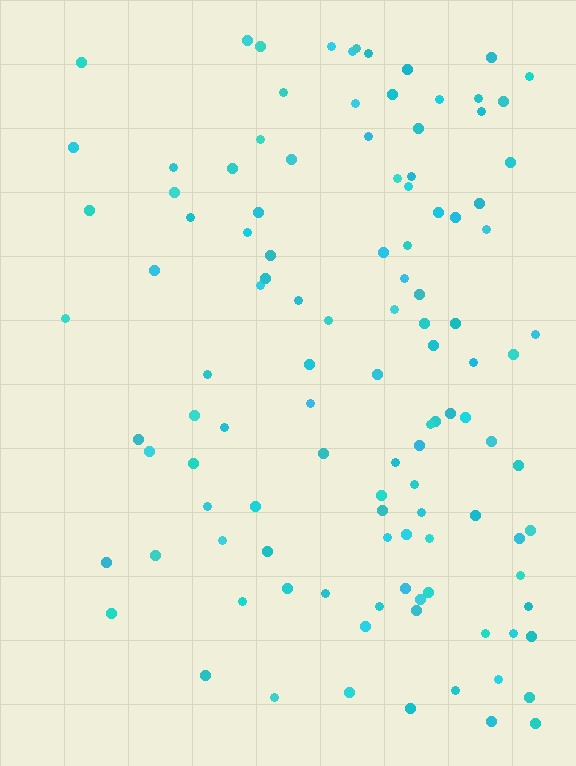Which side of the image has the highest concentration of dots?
The right.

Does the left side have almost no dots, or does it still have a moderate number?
Still a moderate number, just noticeably fewer than the right.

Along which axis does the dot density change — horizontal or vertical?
Horizontal.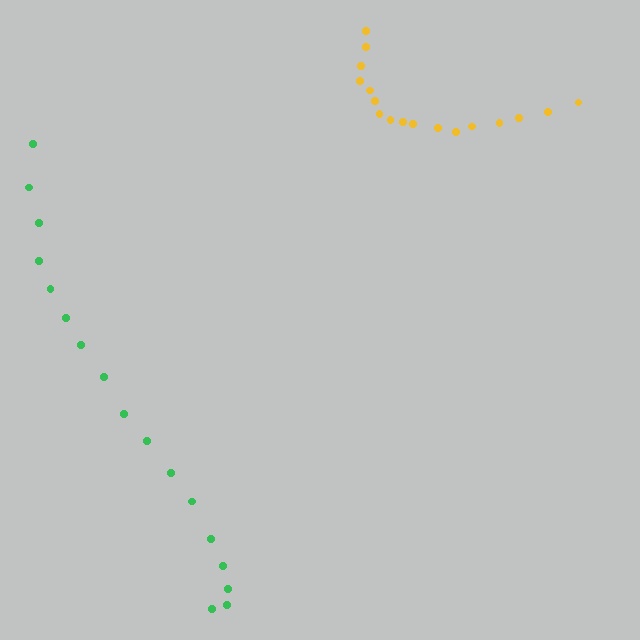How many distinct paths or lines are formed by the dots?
There are 2 distinct paths.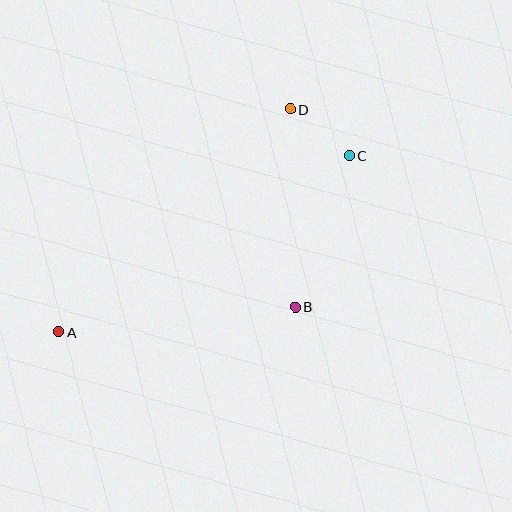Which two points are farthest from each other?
Points A and C are farthest from each other.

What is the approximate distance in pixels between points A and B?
The distance between A and B is approximately 238 pixels.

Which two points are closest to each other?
Points C and D are closest to each other.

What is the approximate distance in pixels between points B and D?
The distance between B and D is approximately 197 pixels.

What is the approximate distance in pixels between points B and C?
The distance between B and C is approximately 160 pixels.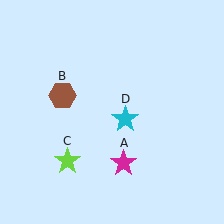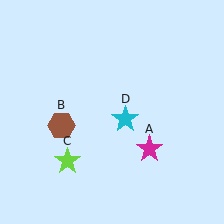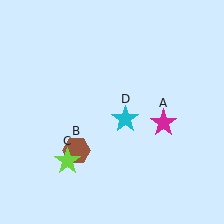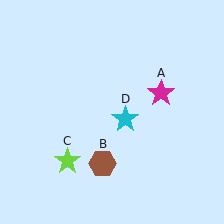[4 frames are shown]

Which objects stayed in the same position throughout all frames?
Lime star (object C) and cyan star (object D) remained stationary.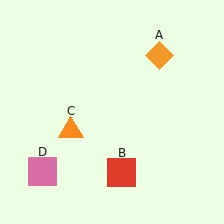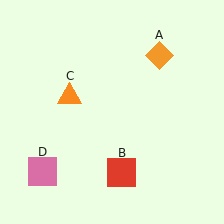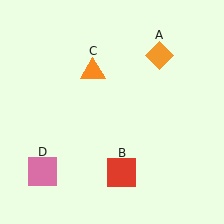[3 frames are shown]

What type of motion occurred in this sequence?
The orange triangle (object C) rotated clockwise around the center of the scene.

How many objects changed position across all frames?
1 object changed position: orange triangle (object C).